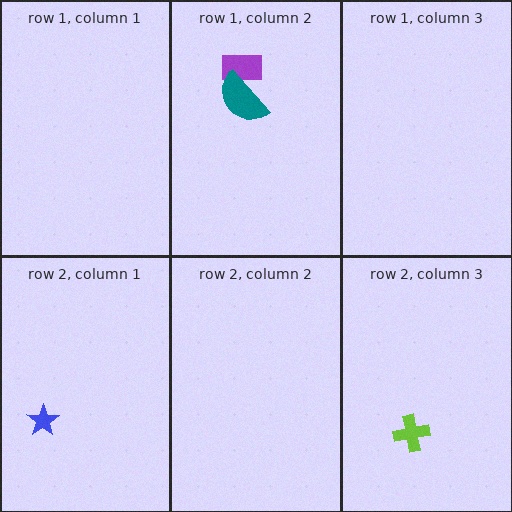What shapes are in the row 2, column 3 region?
The lime cross.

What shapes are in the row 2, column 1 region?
The blue star.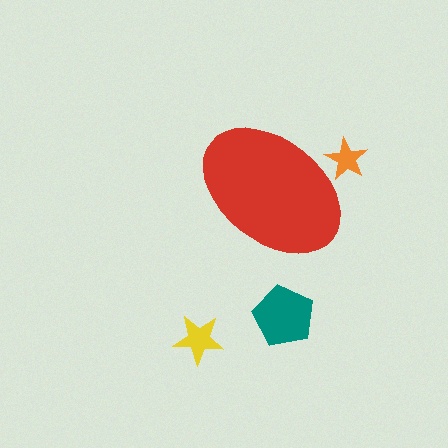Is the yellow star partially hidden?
No, the yellow star is fully visible.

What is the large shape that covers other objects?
A red ellipse.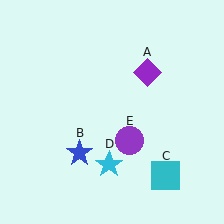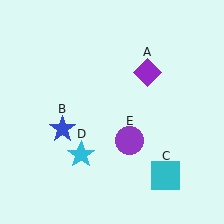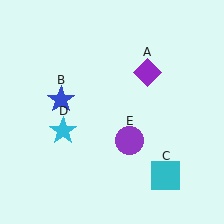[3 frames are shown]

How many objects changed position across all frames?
2 objects changed position: blue star (object B), cyan star (object D).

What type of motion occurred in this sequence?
The blue star (object B), cyan star (object D) rotated clockwise around the center of the scene.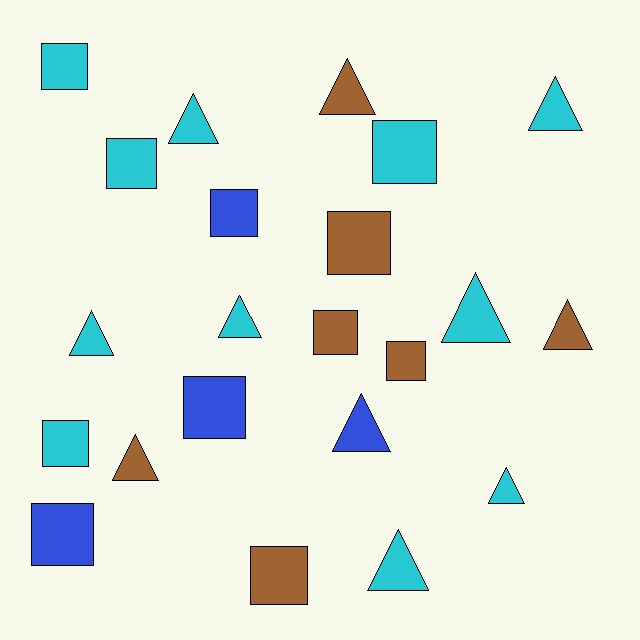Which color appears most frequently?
Cyan, with 11 objects.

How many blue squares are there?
There are 3 blue squares.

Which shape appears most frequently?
Square, with 11 objects.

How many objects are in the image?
There are 22 objects.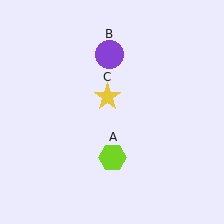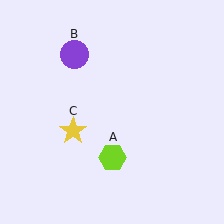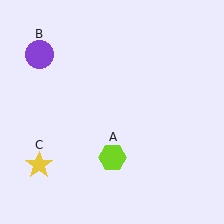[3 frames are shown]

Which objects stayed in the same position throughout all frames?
Lime hexagon (object A) remained stationary.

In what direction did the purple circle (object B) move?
The purple circle (object B) moved left.